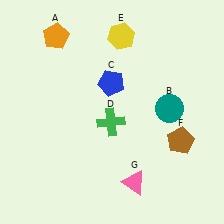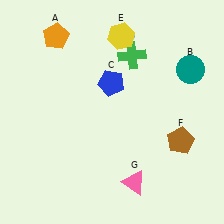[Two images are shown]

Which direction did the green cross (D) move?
The green cross (D) moved up.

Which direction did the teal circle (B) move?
The teal circle (B) moved up.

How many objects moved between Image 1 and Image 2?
2 objects moved between the two images.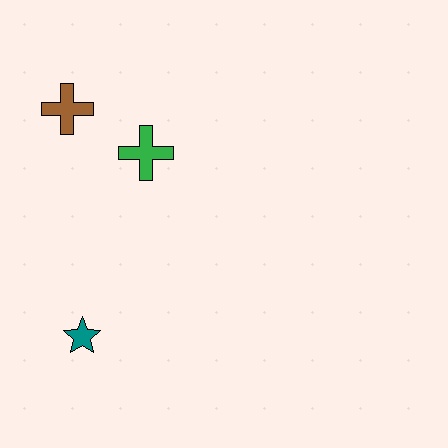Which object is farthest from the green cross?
The teal star is farthest from the green cross.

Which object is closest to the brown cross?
The green cross is closest to the brown cross.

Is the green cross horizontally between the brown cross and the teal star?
No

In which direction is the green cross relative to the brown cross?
The green cross is to the right of the brown cross.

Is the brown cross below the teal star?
No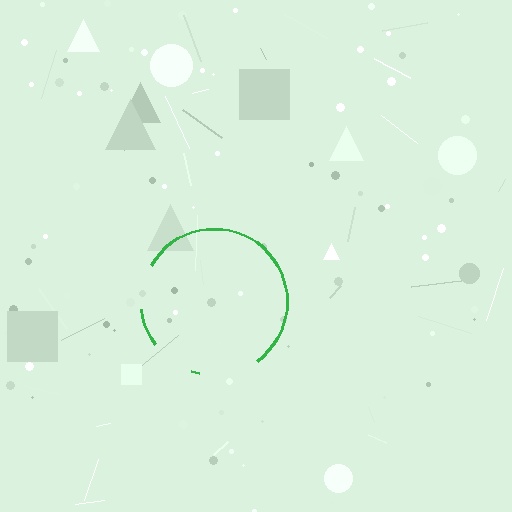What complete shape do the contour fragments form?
The contour fragments form a circle.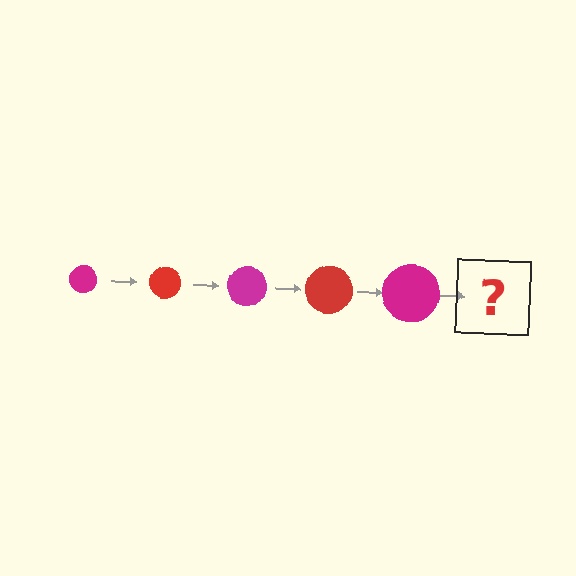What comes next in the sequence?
The next element should be a red circle, larger than the previous one.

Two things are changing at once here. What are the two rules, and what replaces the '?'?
The two rules are that the circle grows larger each step and the color cycles through magenta and red. The '?' should be a red circle, larger than the previous one.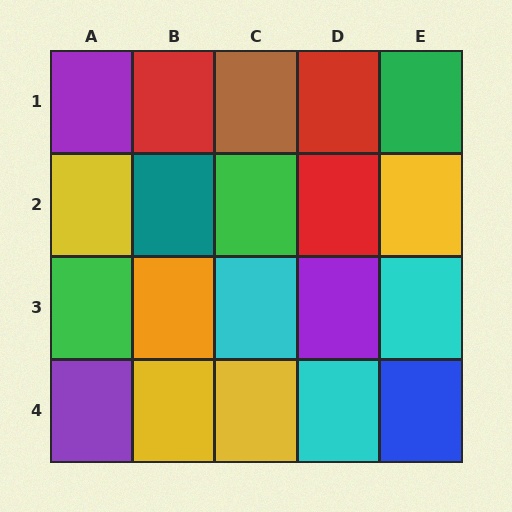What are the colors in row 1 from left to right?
Purple, red, brown, red, green.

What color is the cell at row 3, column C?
Cyan.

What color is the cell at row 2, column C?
Green.